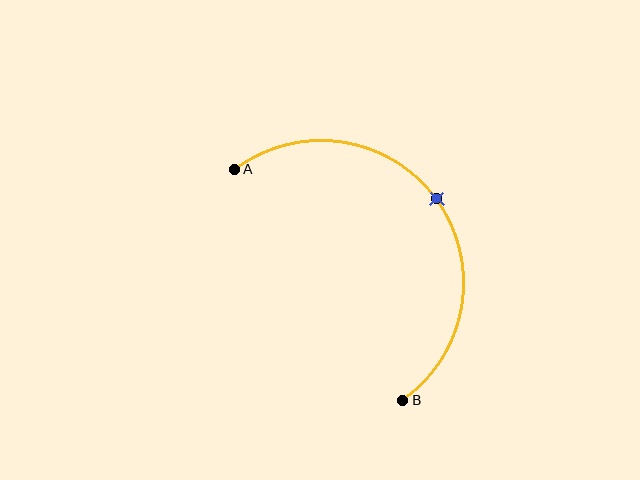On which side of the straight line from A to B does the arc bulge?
The arc bulges above and to the right of the straight line connecting A and B.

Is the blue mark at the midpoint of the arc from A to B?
Yes. The blue mark lies on the arc at equal arc-length from both A and B — it is the arc midpoint.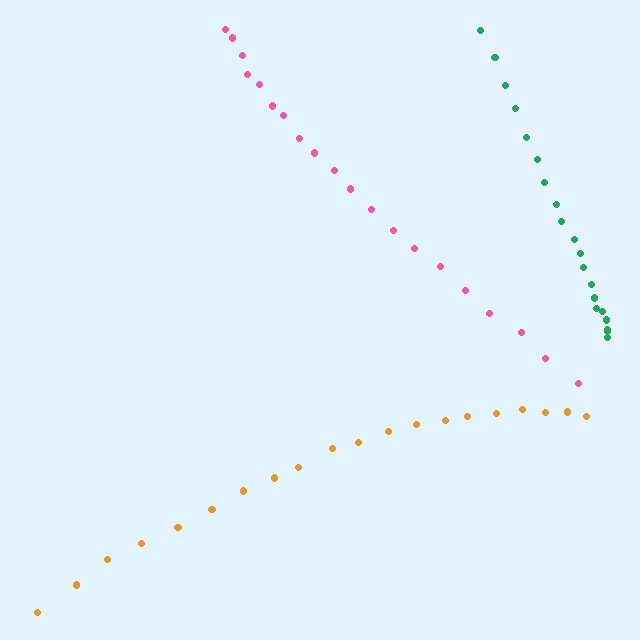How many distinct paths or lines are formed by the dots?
There are 3 distinct paths.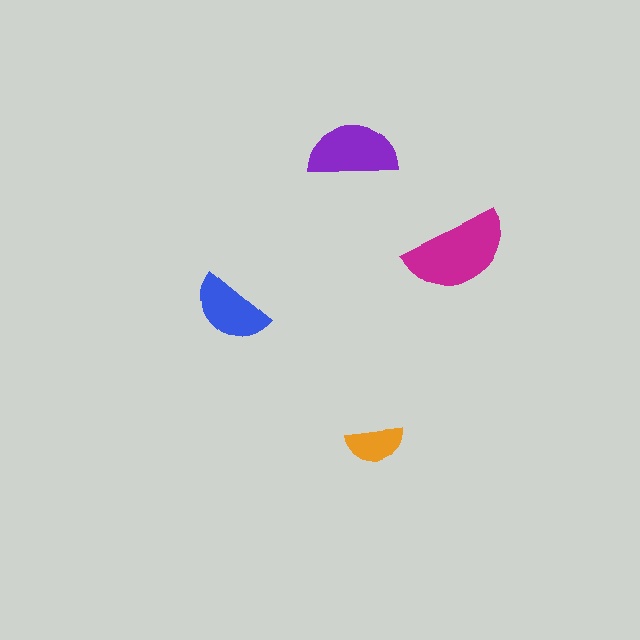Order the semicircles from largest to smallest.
the magenta one, the purple one, the blue one, the orange one.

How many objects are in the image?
There are 4 objects in the image.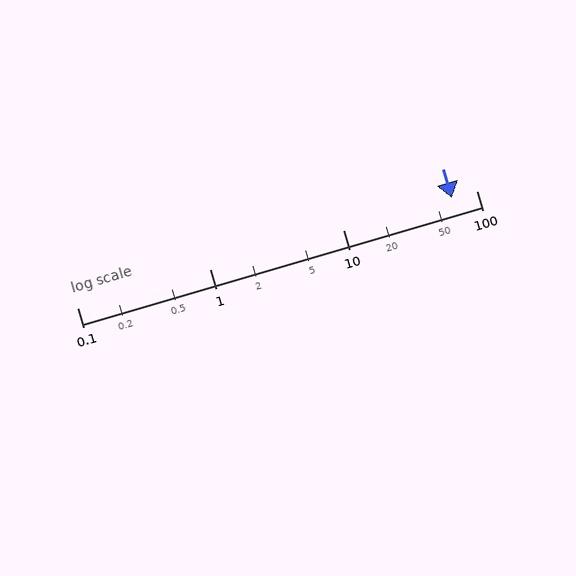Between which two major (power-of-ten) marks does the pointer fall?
The pointer is between 10 and 100.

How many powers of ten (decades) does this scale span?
The scale spans 3 decades, from 0.1 to 100.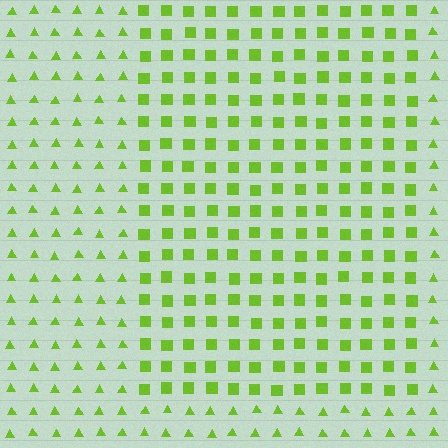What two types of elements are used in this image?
The image uses squares inside the rectangle region and triangles outside it.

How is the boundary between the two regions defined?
The boundary is defined by a change in element shape: squares inside vs. triangles outside. All elements share the same color and spacing.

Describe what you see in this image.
The image is filled with small lime elements arranged in a uniform grid. A rectangle-shaped region contains squares, while the surrounding area contains triangles. The boundary is defined purely by the change in element shape.